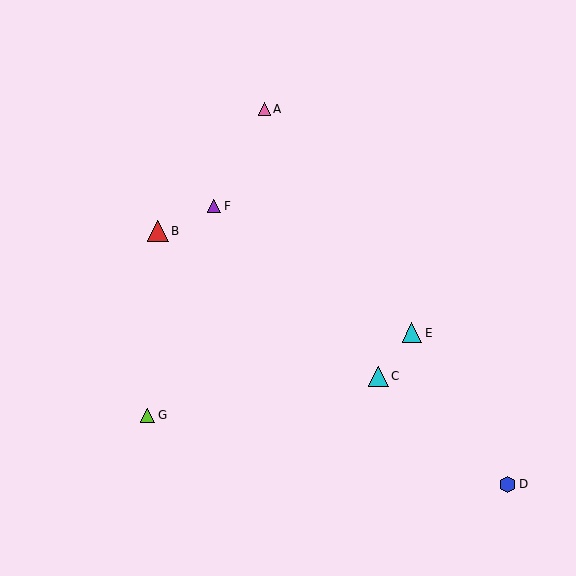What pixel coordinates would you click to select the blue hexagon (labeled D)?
Click at (508, 484) to select the blue hexagon D.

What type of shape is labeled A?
Shape A is a pink triangle.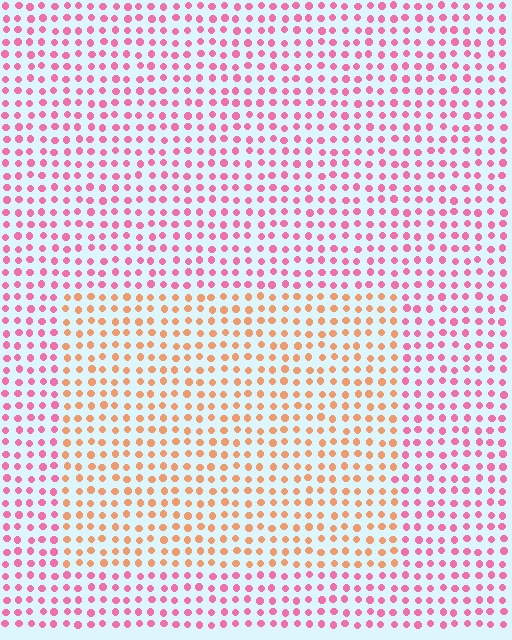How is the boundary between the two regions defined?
The boundary is defined purely by a slight shift in hue (about 49 degrees). Spacing, size, and orientation are identical on both sides.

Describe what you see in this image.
The image is filled with small pink elements in a uniform arrangement. A rectangle-shaped region is visible where the elements are tinted to a slightly different hue, forming a subtle color boundary.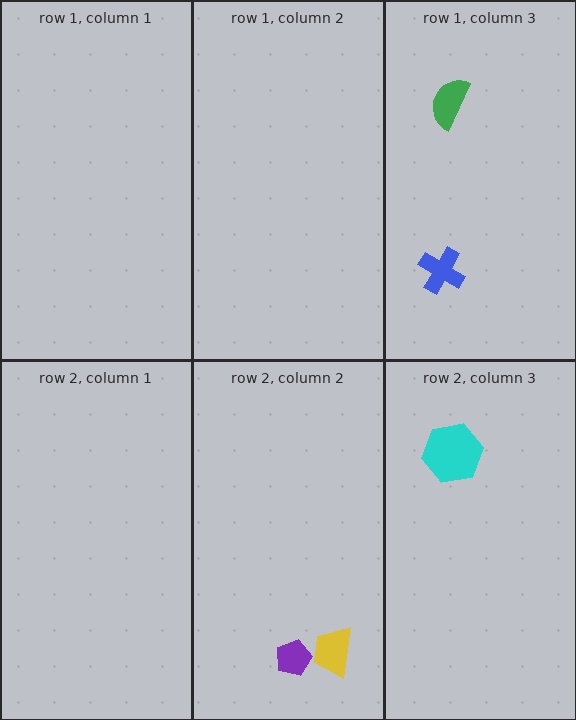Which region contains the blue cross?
The row 1, column 3 region.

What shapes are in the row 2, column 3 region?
The cyan hexagon.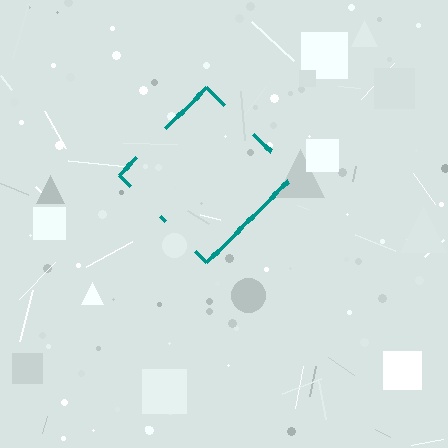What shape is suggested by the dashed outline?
The dashed outline suggests a diamond.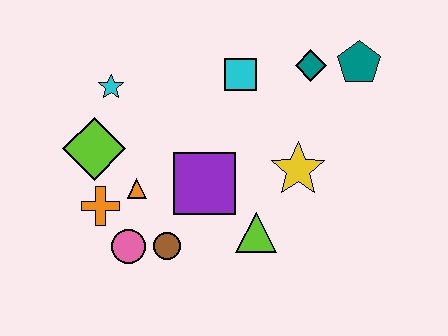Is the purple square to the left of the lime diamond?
No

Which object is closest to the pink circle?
The brown circle is closest to the pink circle.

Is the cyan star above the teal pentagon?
No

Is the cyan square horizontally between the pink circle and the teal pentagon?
Yes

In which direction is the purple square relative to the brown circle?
The purple square is above the brown circle.